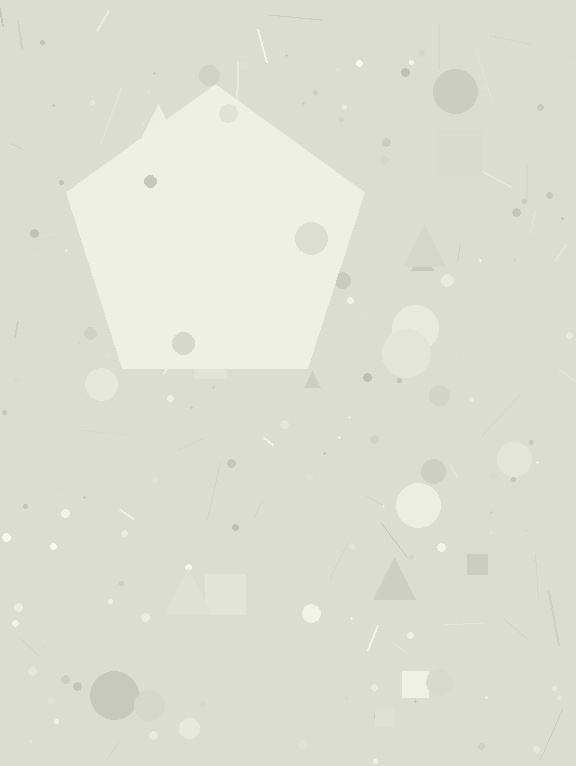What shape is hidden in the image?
A pentagon is hidden in the image.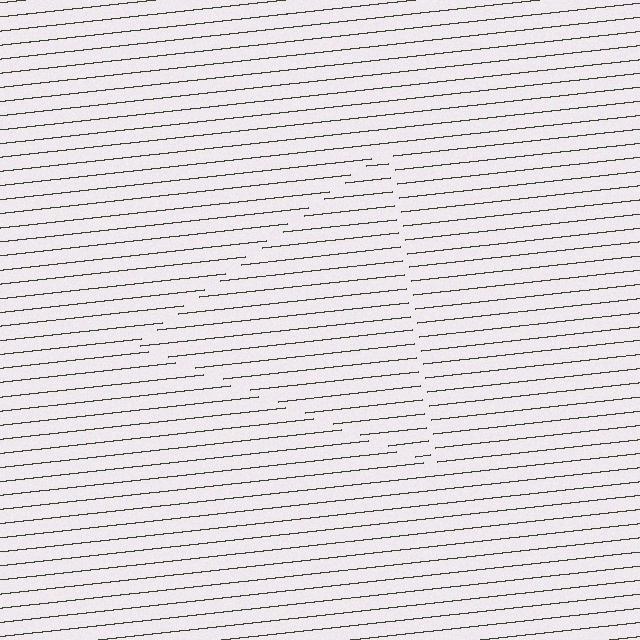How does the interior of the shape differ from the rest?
The interior of the shape contains the same grating, shifted by half a period — the contour is defined by the phase discontinuity where line-ends from the inner and outer gratings abut.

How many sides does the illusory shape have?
3 sides — the line-ends trace a triangle.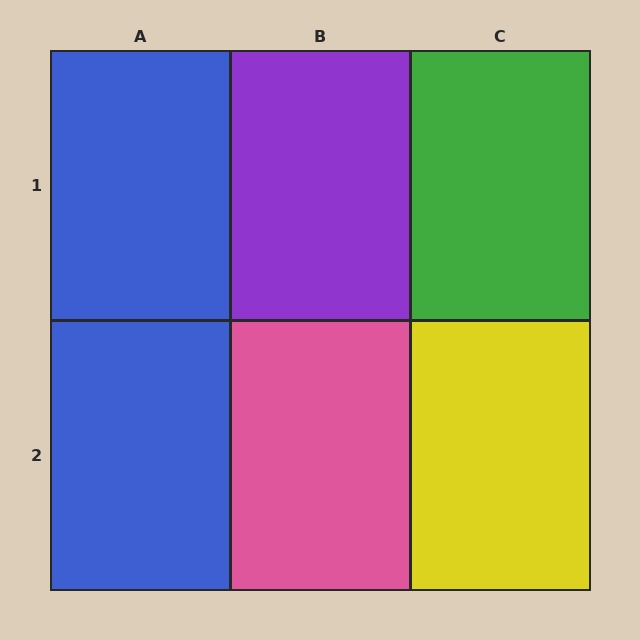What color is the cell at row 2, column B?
Pink.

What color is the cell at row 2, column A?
Blue.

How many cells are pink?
1 cell is pink.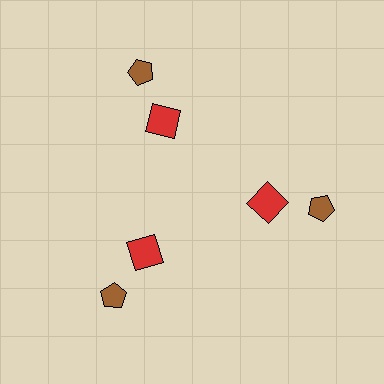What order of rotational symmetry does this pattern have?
This pattern has 3-fold rotational symmetry.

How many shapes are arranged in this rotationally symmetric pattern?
There are 6 shapes, arranged in 3 groups of 2.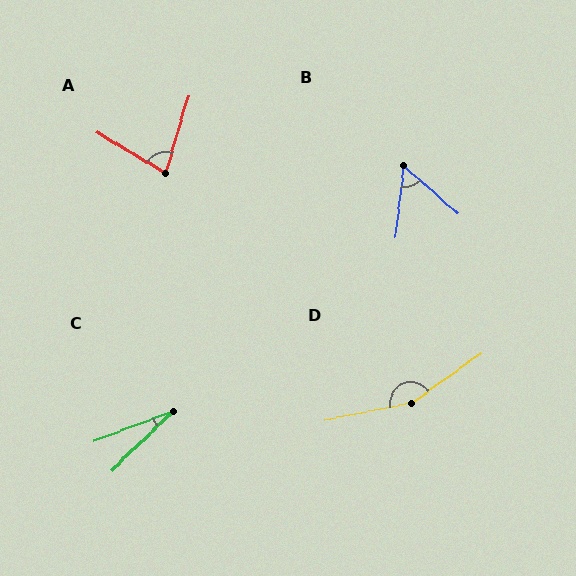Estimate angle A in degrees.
Approximately 76 degrees.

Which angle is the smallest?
C, at approximately 23 degrees.